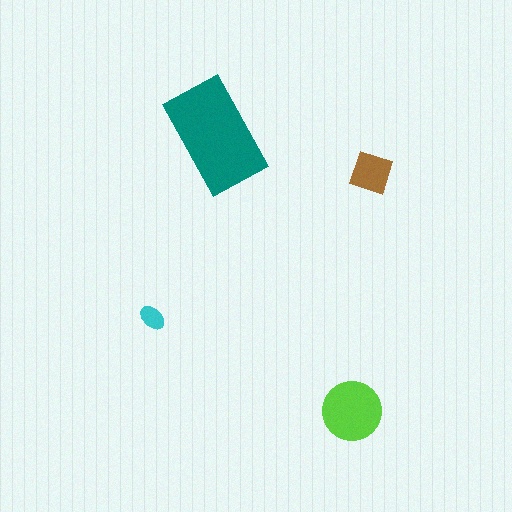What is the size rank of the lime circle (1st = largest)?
2nd.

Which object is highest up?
The teal rectangle is topmost.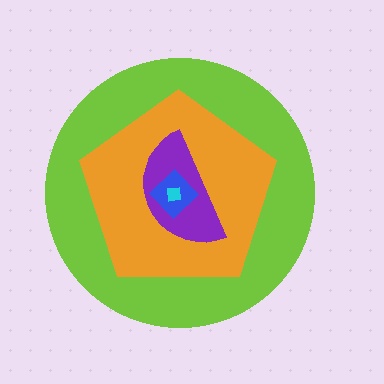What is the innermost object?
The cyan square.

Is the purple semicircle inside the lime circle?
Yes.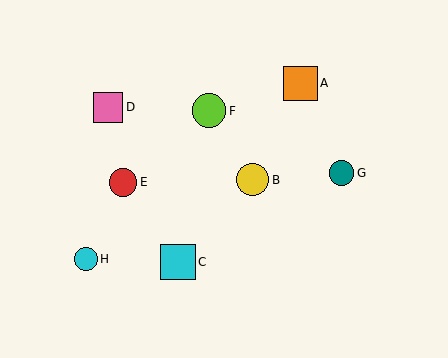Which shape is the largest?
The cyan square (labeled C) is the largest.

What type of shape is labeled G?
Shape G is a teal circle.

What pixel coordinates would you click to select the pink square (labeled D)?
Click at (108, 107) to select the pink square D.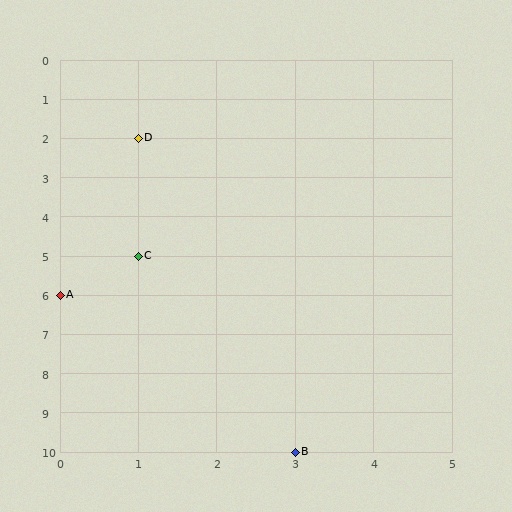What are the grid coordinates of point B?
Point B is at grid coordinates (3, 10).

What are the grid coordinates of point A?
Point A is at grid coordinates (0, 6).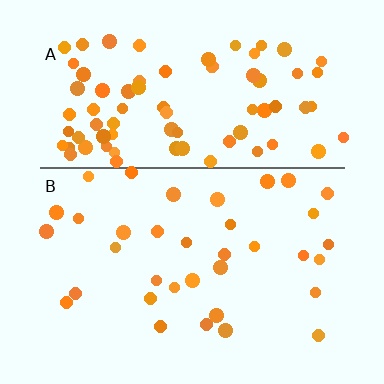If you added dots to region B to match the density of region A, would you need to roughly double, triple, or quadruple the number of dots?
Approximately double.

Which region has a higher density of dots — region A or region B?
A (the top).